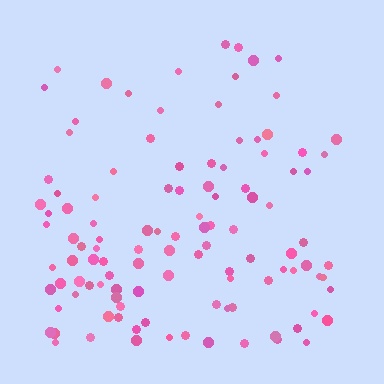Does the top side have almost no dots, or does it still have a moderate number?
Still a moderate number, just noticeably fewer than the bottom.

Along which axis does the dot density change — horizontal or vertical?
Vertical.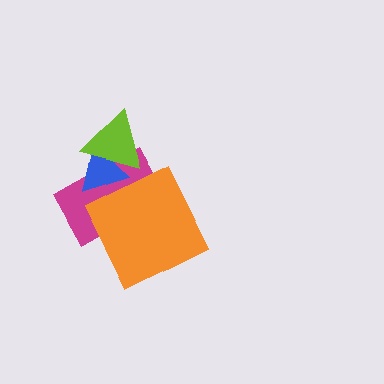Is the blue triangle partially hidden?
Yes, it is partially covered by another shape.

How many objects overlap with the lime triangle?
2 objects overlap with the lime triangle.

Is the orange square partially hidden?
No, no other shape covers it.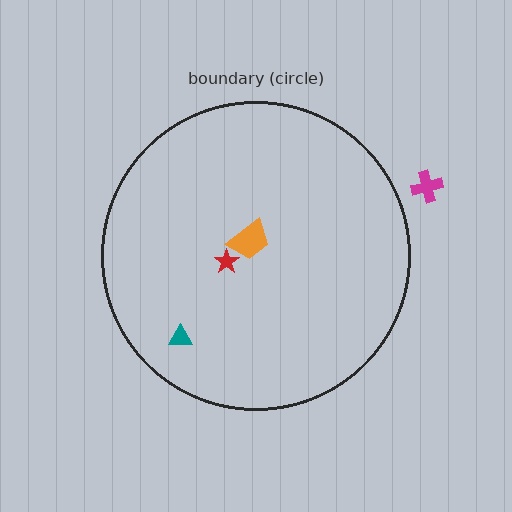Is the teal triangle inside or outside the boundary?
Inside.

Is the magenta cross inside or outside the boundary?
Outside.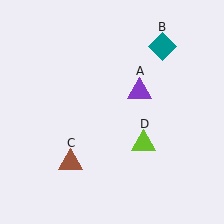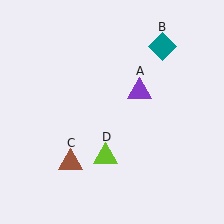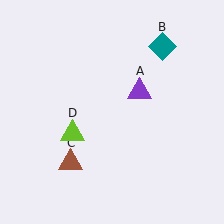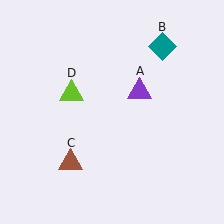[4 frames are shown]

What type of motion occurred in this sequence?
The lime triangle (object D) rotated clockwise around the center of the scene.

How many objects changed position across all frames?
1 object changed position: lime triangle (object D).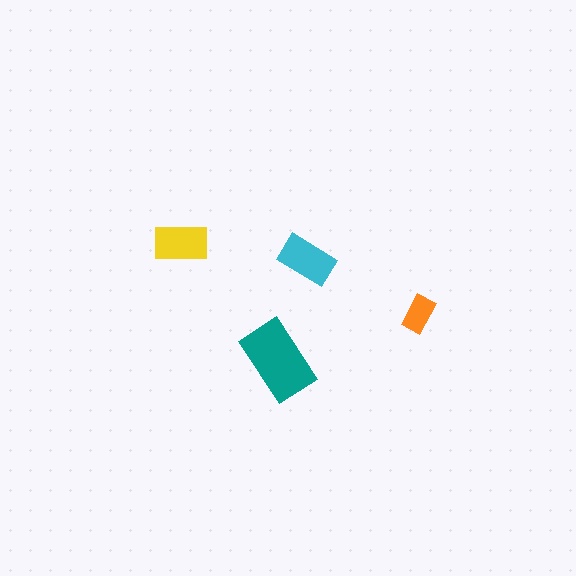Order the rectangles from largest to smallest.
the teal one, the cyan one, the yellow one, the orange one.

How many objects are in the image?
There are 4 objects in the image.